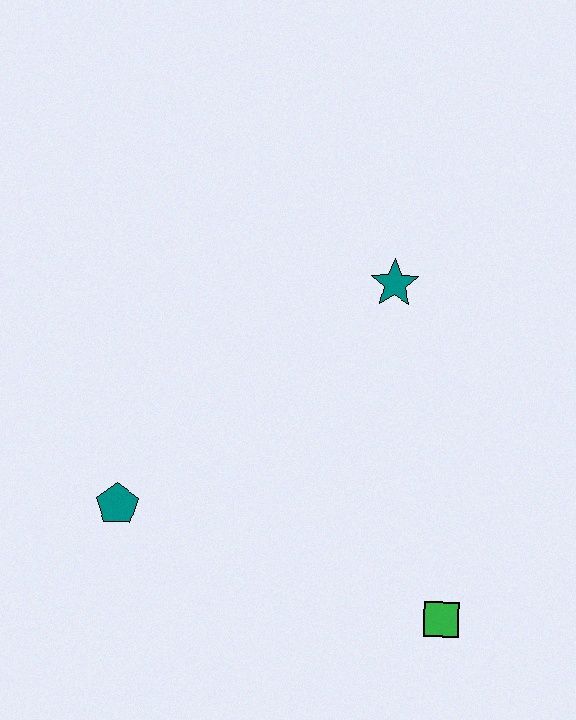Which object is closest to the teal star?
The green square is closest to the teal star.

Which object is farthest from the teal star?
The teal pentagon is farthest from the teal star.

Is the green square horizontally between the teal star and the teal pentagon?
No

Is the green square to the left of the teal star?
No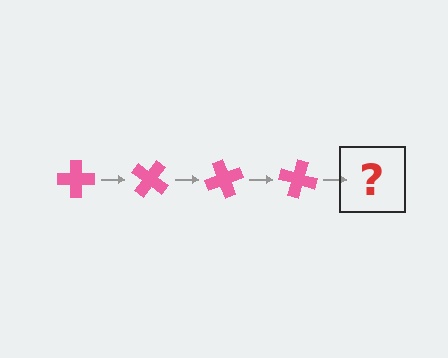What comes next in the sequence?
The next element should be a pink cross rotated 140 degrees.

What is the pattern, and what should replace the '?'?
The pattern is that the cross rotates 35 degrees each step. The '?' should be a pink cross rotated 140 degrees.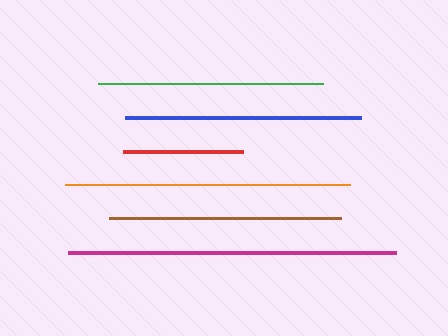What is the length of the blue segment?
The blue segment is approximately 236 pixels long.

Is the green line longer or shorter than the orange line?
The orange line is longer than the green line.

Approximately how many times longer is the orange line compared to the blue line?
The orange line is approximately 1.2 times the length of the blue line.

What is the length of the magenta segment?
The magenta segment is approximately 328 pixels long.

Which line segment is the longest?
The magenta line is the longest at approximately 328 pixels.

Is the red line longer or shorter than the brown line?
The brown line is longer than the red line.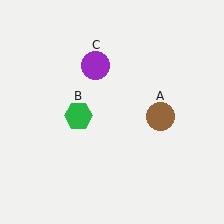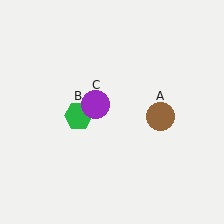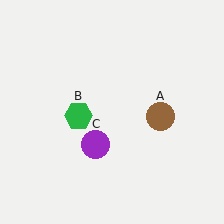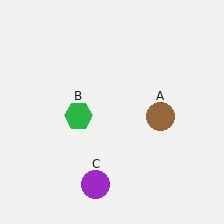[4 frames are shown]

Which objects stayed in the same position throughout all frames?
Brown circle (object A) and green hexagon (object B) remained stationary.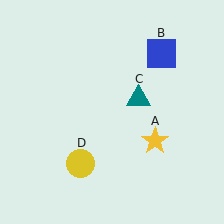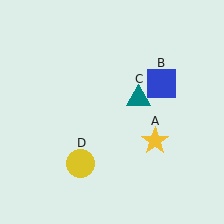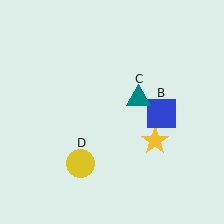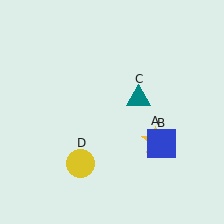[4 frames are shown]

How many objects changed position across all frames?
1 object changed position: blue square (object B).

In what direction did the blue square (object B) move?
The blue square (object B) moved down.